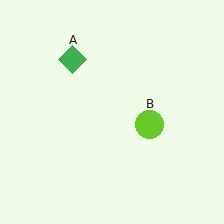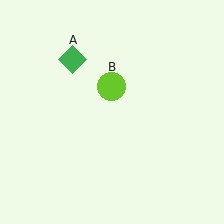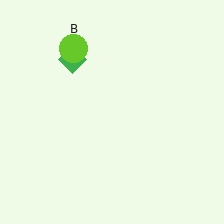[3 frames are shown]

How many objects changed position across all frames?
1 object changed position: lime circle (object B).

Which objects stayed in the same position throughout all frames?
Green diamond (object A) remained stationary.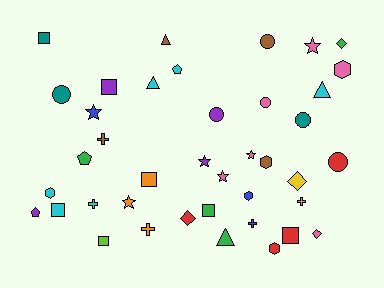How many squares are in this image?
There are 7 squares.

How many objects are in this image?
There are 40 objects.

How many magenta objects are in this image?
There are no magenta objects.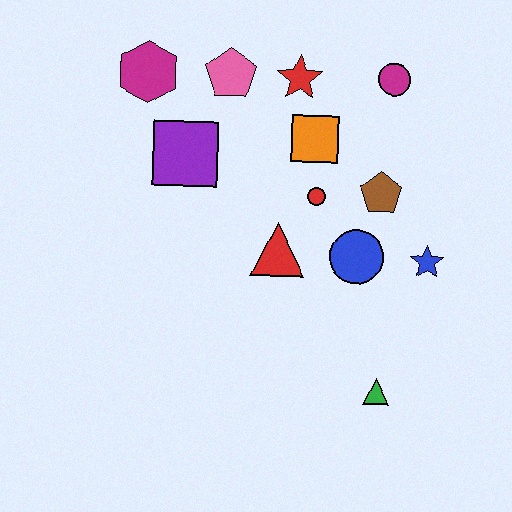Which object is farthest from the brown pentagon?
The magenta hexagon is farthest from the brown pentagon.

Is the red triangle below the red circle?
Yes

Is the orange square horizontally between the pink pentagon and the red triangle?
No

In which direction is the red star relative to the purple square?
The red star is to the right of the purple square.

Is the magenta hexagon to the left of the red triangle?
Yes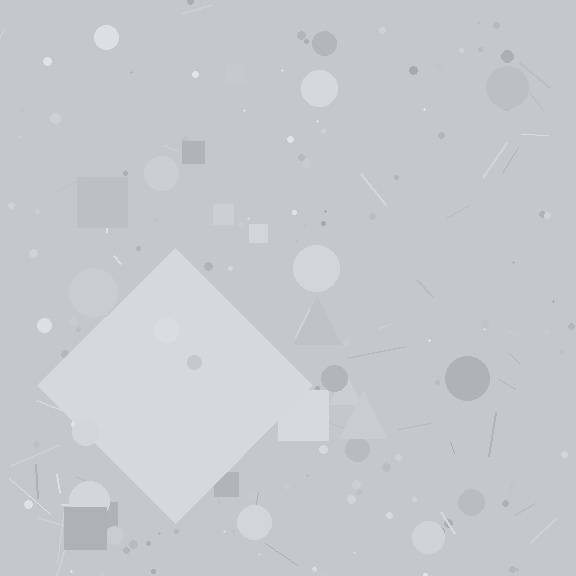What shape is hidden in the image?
A diamond is hidden in the image.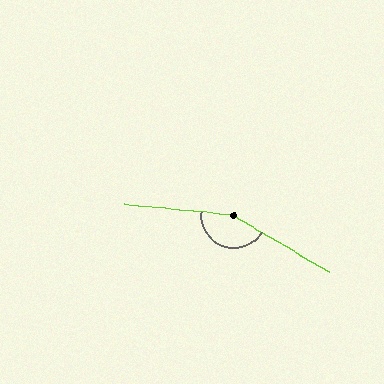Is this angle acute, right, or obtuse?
It is obtuse.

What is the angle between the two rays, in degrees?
Approximately 155 degrees.